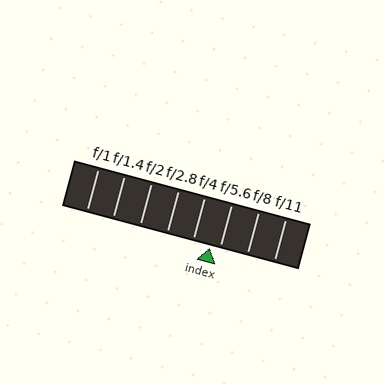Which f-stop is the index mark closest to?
The index mark is closest to f/5.6.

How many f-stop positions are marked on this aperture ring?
There are 8 f-stop positions marked.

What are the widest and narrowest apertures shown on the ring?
The widest aperture shown is f/1 and the narrowest is f/11.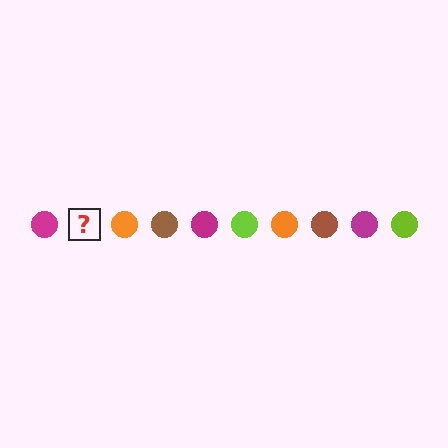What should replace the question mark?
The question mark should be replaced with a lime circle.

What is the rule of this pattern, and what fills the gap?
The rule is that the pattern cycles through magenta, lime, orange, brown circles. The gap should be filled with a lime circle.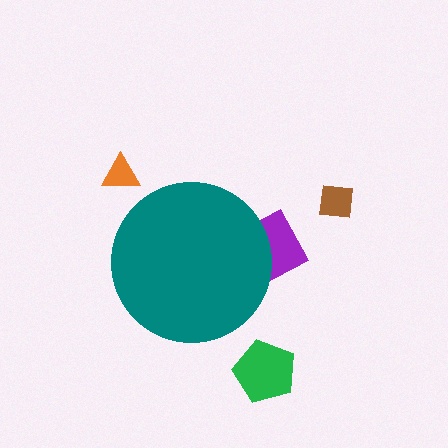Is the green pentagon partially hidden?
No, the green pentagon is fully visible.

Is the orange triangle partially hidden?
No, the orange triangle is fully visible.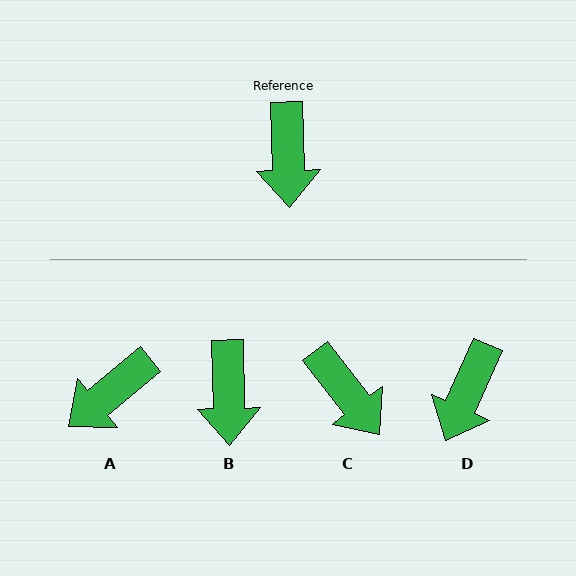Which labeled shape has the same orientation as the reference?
B.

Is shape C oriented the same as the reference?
No, it is off by about 36 degrees.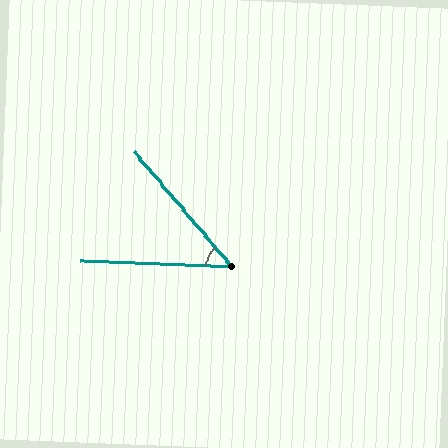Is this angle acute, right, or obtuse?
It is acute.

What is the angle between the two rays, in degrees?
Approximately 48 degrees.